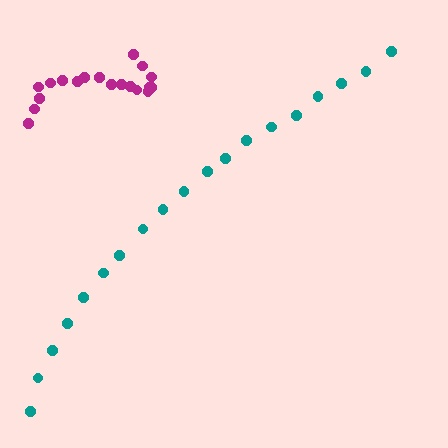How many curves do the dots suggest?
There are 2 distinct paths.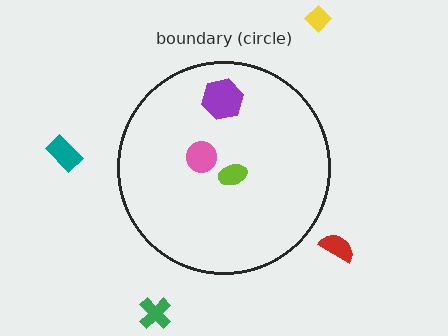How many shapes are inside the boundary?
3 inside, 4 outside.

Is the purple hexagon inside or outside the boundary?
Inside.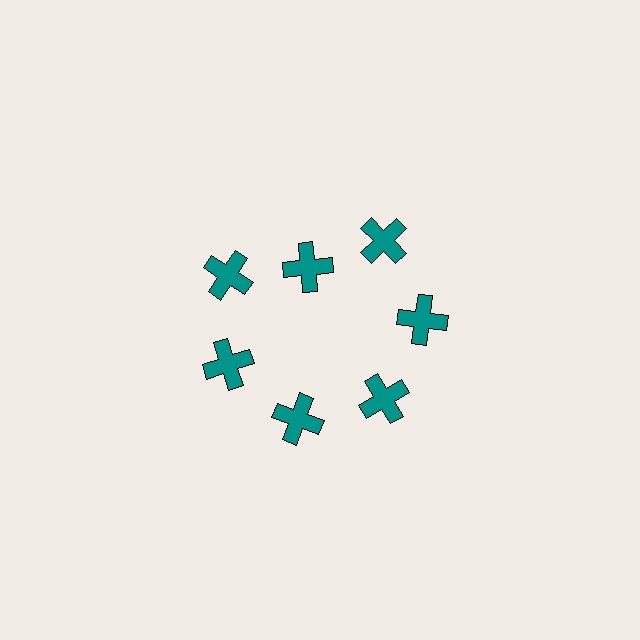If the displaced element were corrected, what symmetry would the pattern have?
It would have 7-fold rotational symmetry — the pattern would map onto itself every 51 degrees.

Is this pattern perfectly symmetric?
No. The 7 teal crosses are arranged in a ring, but one element near the 12 o'clock position is pulled inward toward the center, breaking the 7-fold rotational symmetry.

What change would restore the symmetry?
The symmetry would be restored by moving it outward, back onto the ring so that all 7 crosses sit at equal angles and equal distance from the center.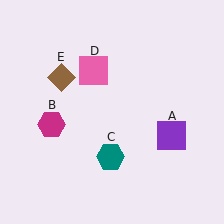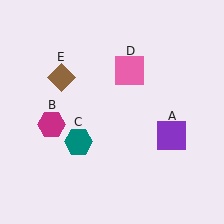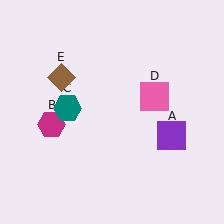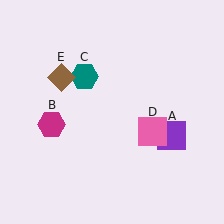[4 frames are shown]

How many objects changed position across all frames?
2 objects changed position: teal hexagon (object C), pink square (object D).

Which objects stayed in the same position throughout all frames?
Purple square (object A) and magenta hexagon (object B) and brown diamond (object E) remained stationary.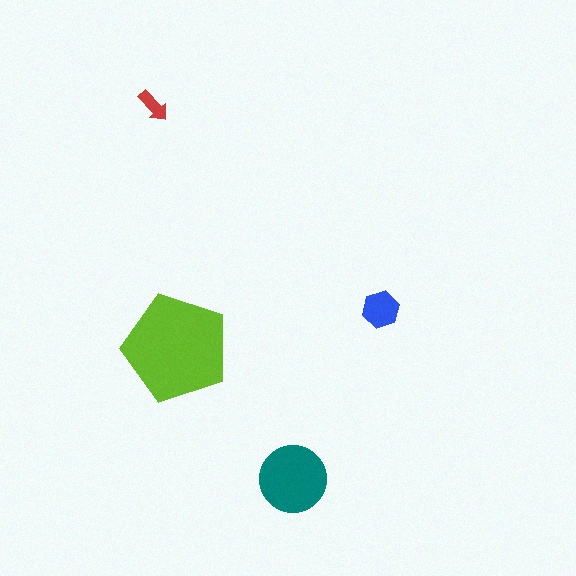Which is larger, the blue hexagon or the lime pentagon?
The lime pentagon.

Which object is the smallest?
The red arrow.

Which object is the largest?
The lime pentagon.